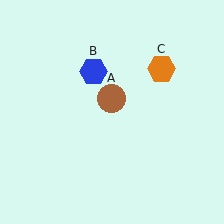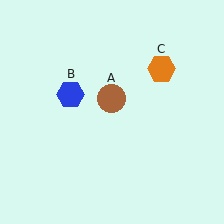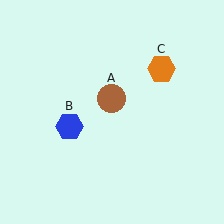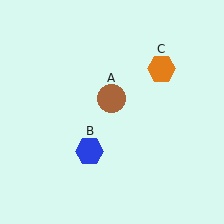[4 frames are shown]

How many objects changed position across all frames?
1 object changed position: blue hexagon (object B).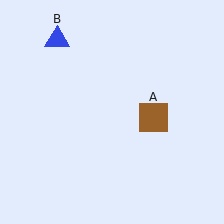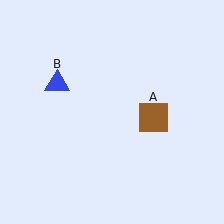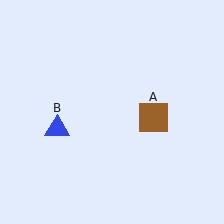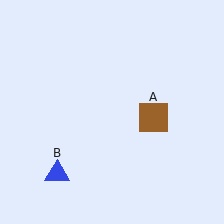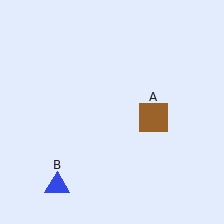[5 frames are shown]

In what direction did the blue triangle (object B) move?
The blue triangle (object B) moved down.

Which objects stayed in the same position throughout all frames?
Brown square (object A) remained stationary.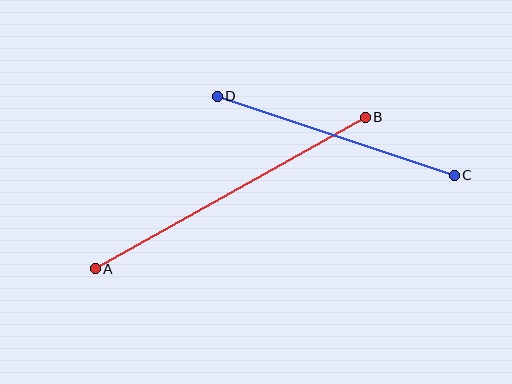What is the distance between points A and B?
The distance is approximately 310 pixels.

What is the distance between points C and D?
The distance is approximately 250 pixels.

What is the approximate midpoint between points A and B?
The midpoint is at approximately (230, 193) pixels.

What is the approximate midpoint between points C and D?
The midpoint is at approximately (336, 136) pixels.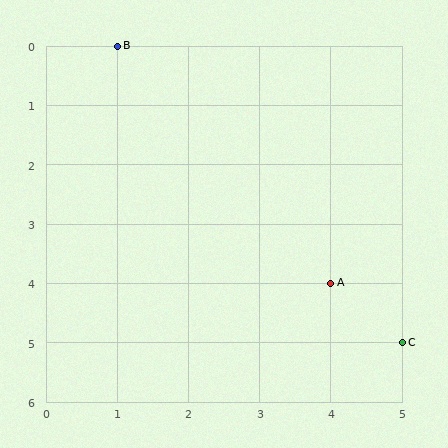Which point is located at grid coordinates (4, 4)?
Point A is at (4, 4).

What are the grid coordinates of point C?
Point C is at grid coordinates (5, 5).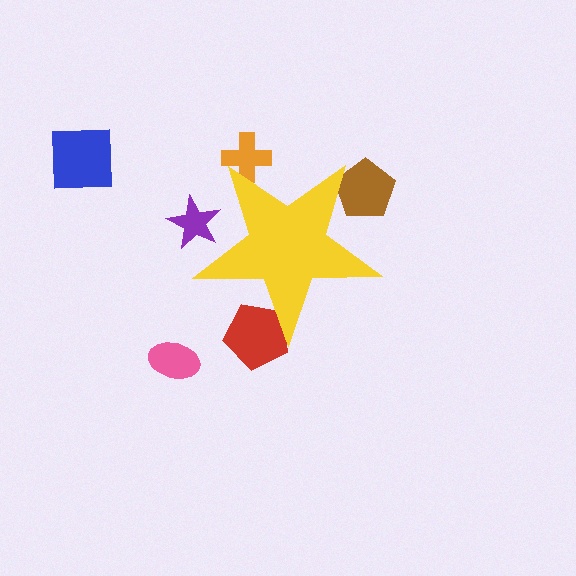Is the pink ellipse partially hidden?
No, the pink ellipse is fully visible.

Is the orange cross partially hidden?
Yes, the orange cross is partially hidden behind the yellow star.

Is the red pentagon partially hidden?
Yes, the red pentagon is partially hidden behind the yellow star.